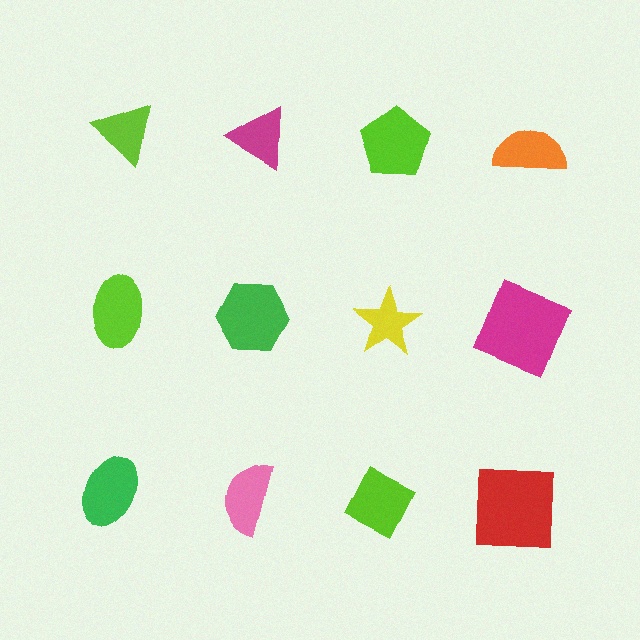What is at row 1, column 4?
An orange semicircle.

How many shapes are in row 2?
4 shapes.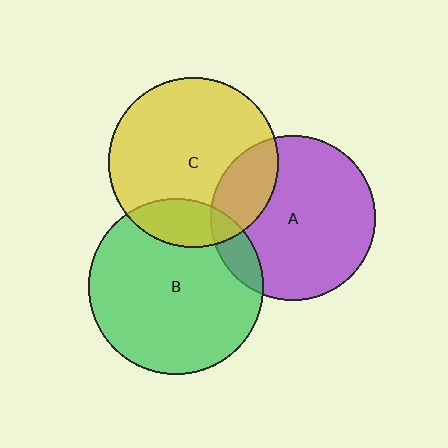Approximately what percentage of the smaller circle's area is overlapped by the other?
Approximately 20%.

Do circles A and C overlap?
Yes.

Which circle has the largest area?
Circle B (green).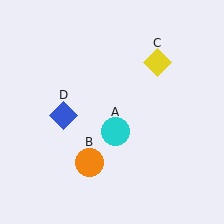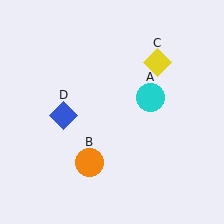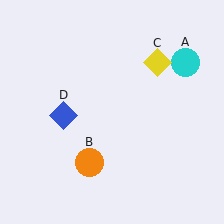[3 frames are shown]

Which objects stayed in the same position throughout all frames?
Orange circle (object B) and yellow diamond (object C) and blue diamond (object D) remained stationary.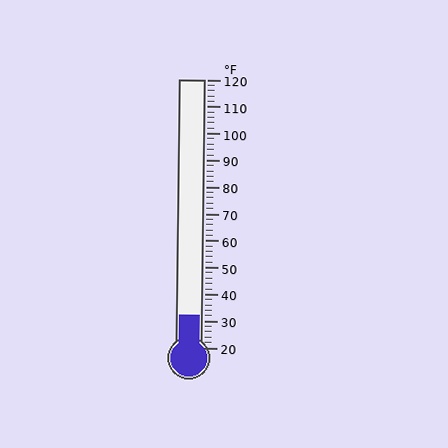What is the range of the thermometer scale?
The thermometer scale ranges from 20°F to 120°F.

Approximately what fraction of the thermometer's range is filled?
The thermometer is filled to approximately 10% of its range.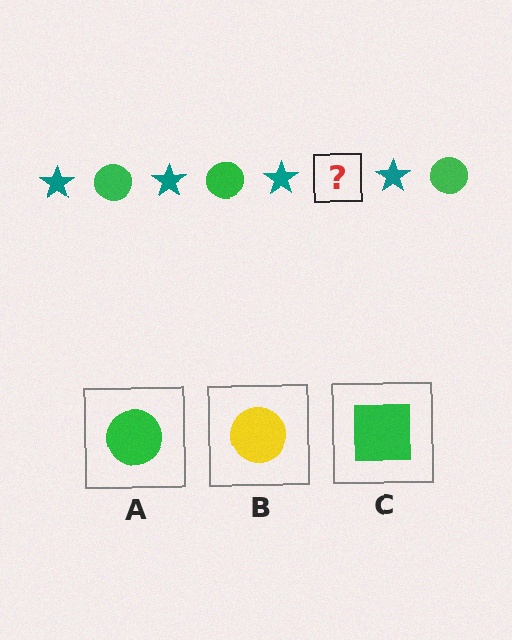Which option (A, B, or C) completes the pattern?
A.